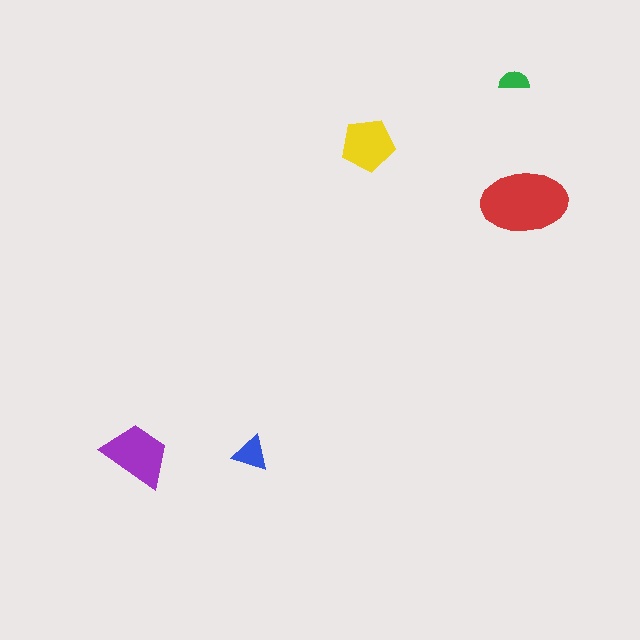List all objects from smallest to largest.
The green semicircle, the blue triangle, the yellow pentagon, the purple trapezoid, the red ellipse.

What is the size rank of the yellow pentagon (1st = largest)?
3rd.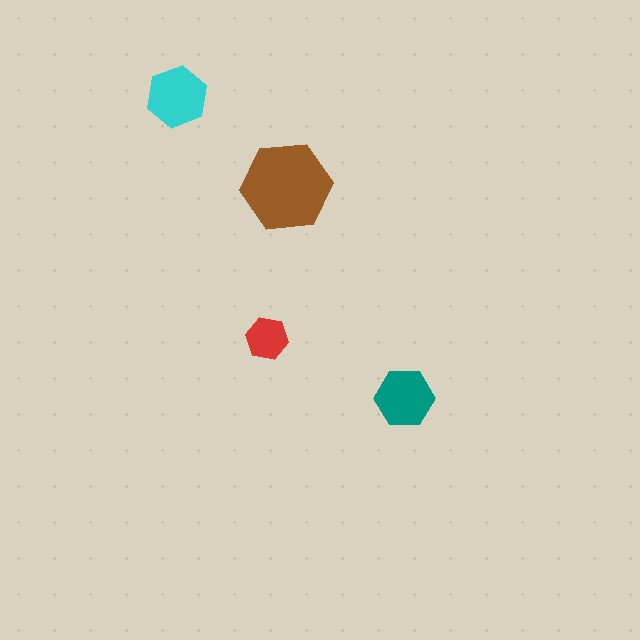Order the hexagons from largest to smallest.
the brown one, the cyan one, the teal one, the red one.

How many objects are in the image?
There are 4 objects in the image.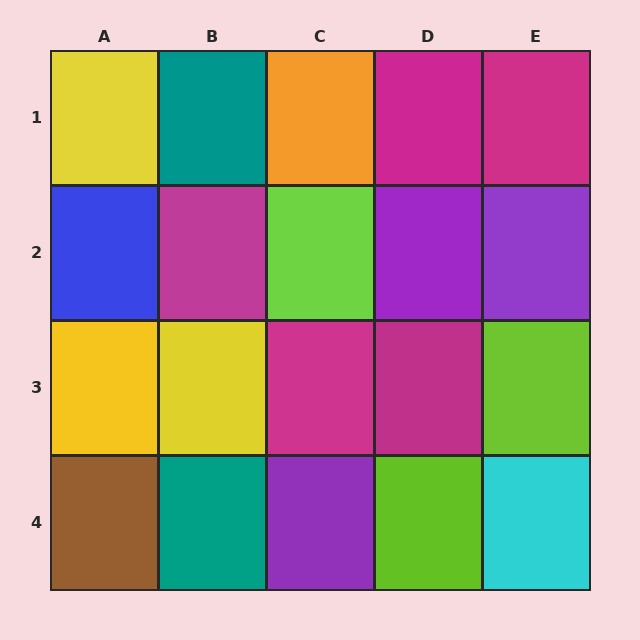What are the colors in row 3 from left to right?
Yellow, yellow, magenta, magenta, lime.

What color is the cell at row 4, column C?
Purple.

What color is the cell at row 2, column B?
Magenta.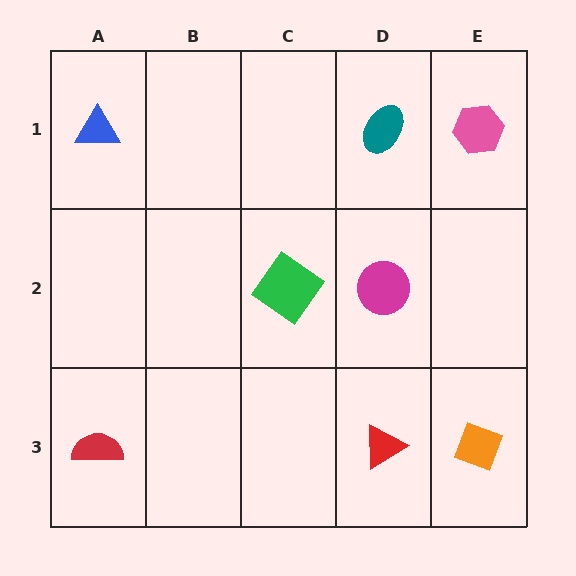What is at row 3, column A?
A red semicircle.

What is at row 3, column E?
An orange diamond.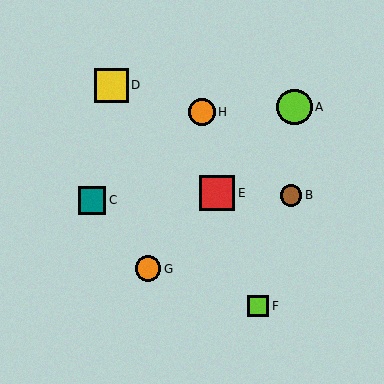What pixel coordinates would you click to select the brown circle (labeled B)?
Click at (291, 196) to select the brown circle B.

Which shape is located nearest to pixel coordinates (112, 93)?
The yellow square (labeled D) at (112, 85) is nearest to that location.